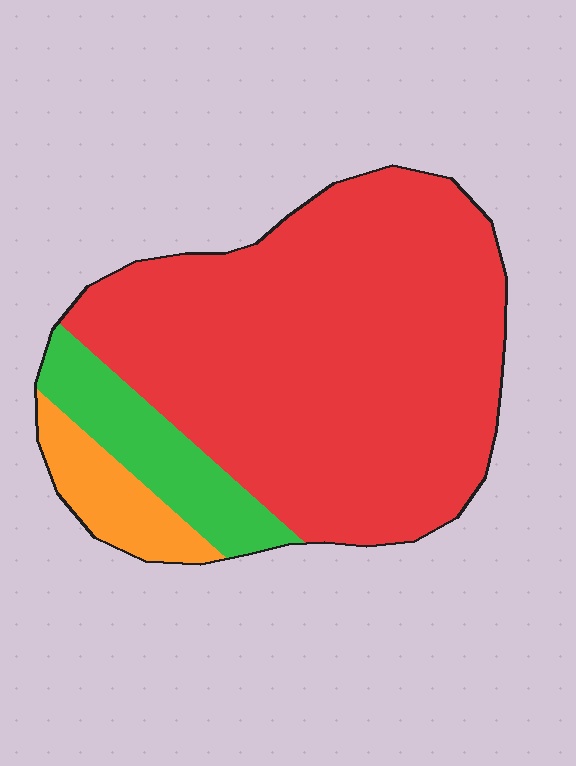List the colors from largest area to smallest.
From largest to smallest: red, green, orange.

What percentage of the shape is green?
Green covers roughly 15% of the shape.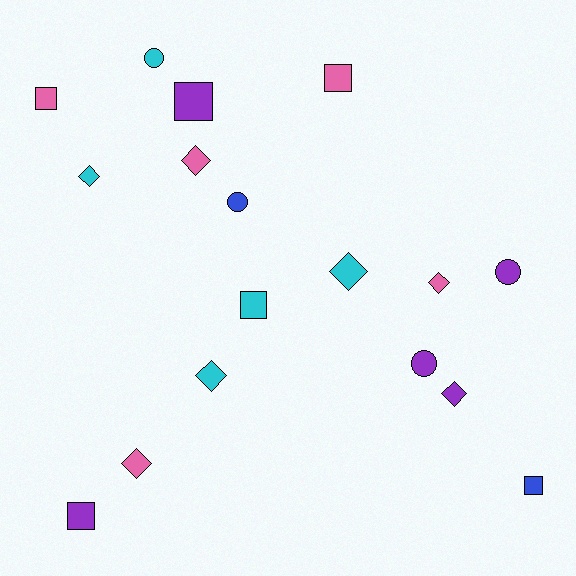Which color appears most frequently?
Pink, with 5 objects.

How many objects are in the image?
There are 17 objects.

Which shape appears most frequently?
Diamond, with 7 objects.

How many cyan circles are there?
There is 1 cyan circle.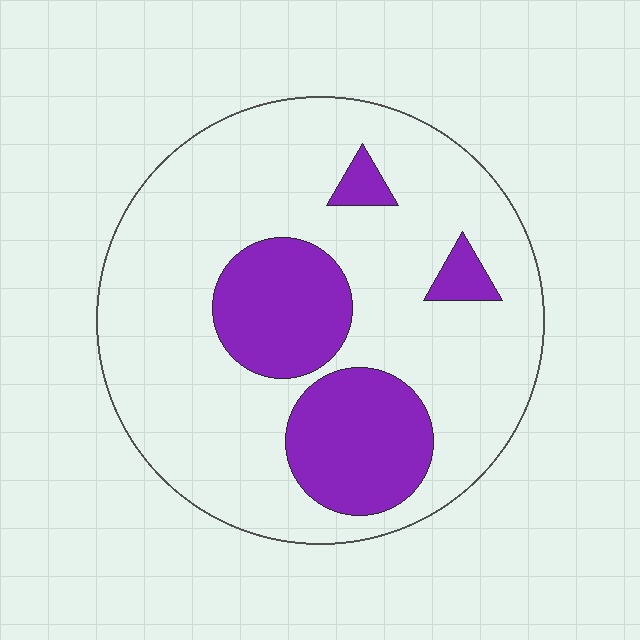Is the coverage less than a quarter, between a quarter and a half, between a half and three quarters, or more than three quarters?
Less than a quarter.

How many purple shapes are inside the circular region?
4.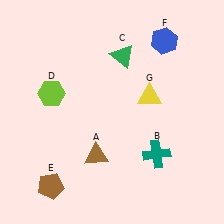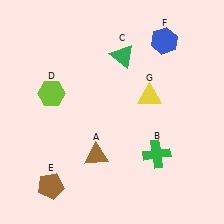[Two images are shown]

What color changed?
The cross (B) changed from teal in Image 1 to green in Image 2.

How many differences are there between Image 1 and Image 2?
There is 1 difference between the two images.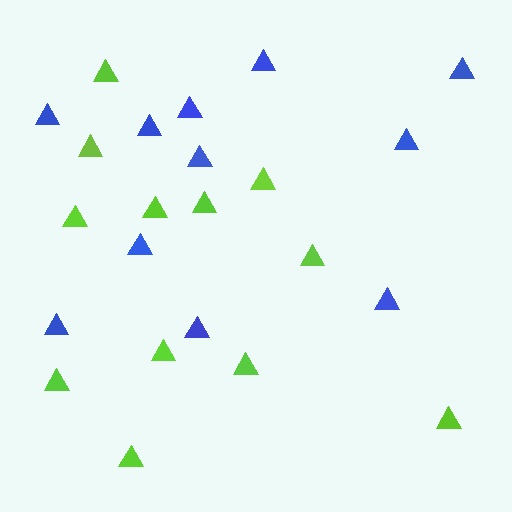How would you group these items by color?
There are 2 groups: one group of lime triangles (12) and one group of blue triangles (11).